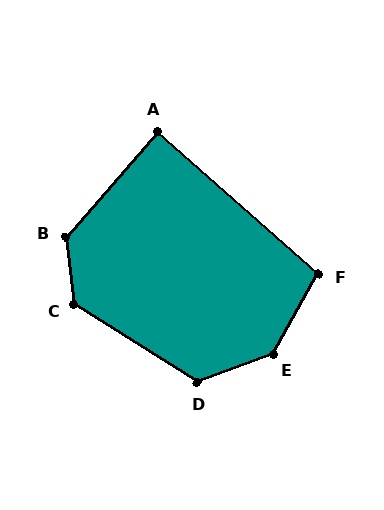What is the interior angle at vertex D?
Approximately 127 degrees (obtuse).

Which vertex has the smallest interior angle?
A, at approximately 90 degrees.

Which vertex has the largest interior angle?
E, at approximately 140 degrees.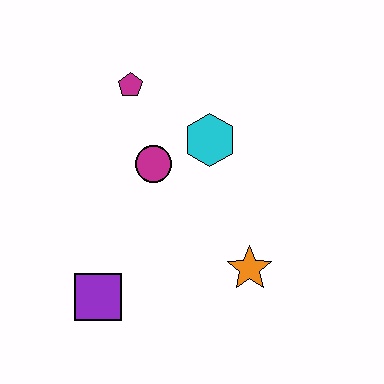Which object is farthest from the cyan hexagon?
The purple square is farthest from the cyan hexagon.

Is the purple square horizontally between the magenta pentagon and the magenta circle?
No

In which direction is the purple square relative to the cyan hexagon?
The purple square is below the cyan hexagon.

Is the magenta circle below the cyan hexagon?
Yes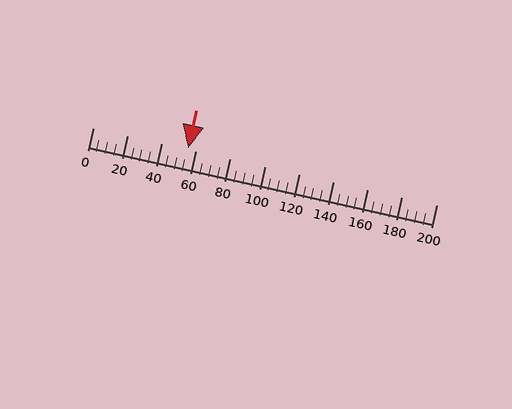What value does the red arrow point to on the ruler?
The red arrow points to approximately 55.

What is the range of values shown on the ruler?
The ruler shows values from 0 to 200.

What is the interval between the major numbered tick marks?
The major tick marks are spaced 20 units apart.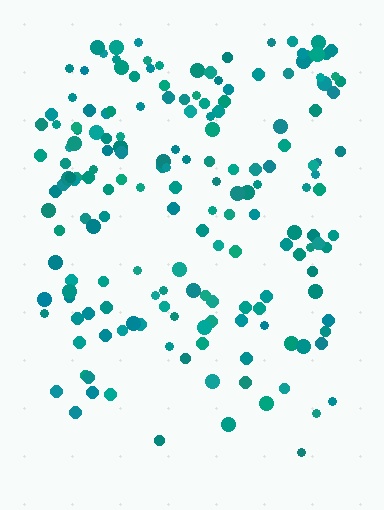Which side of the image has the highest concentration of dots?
The top.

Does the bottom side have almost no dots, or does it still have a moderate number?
Still a moderate number, just noticeably fewer than the top.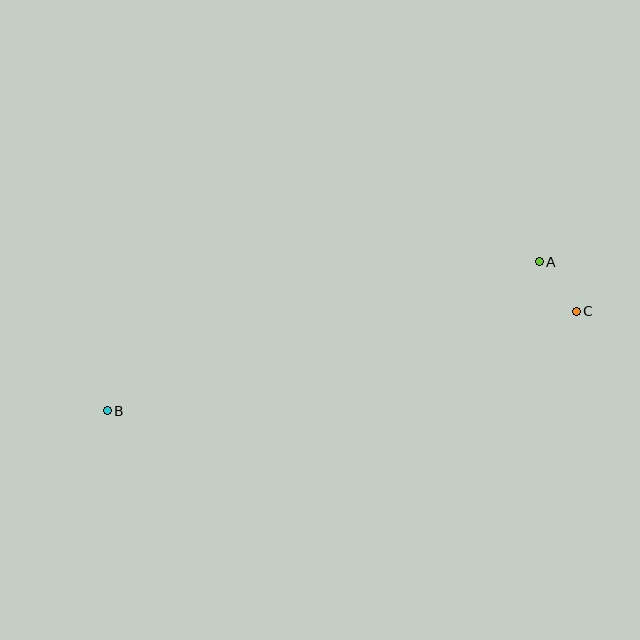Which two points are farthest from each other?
Points B and C are farthest from each other.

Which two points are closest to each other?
Points A and C are closest to each other.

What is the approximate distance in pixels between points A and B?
The distance between A and B is approximately 457 pixels.